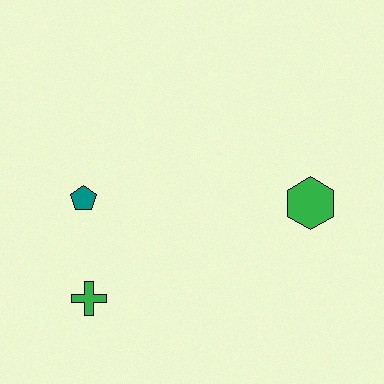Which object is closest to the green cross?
The teal pentagon is closest to the green cross.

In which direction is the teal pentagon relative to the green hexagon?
The teal pentagon is to the left of the green hexagon.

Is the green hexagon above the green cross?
Yes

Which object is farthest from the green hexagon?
The green cross is farthest from the green hexagon.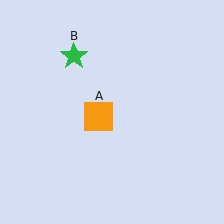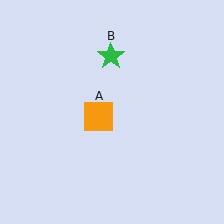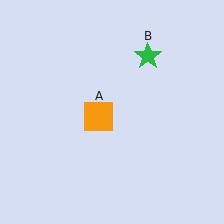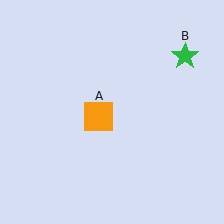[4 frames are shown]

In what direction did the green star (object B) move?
The green star (object B) moved right.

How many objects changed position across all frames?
1 object changed position: green star (object B).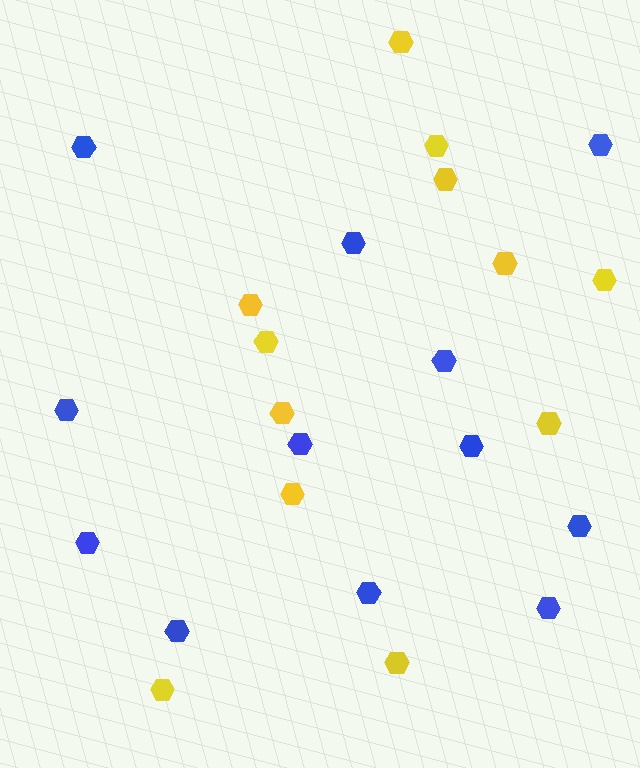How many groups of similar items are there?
There are 2 groups: one group of blue hexagons (12) and one group of yellow hexagons (12).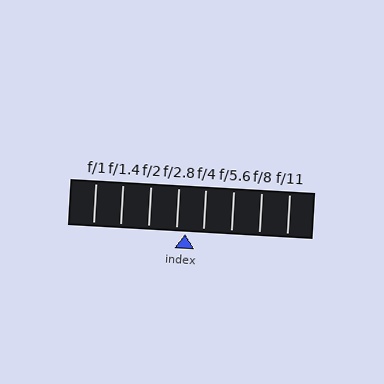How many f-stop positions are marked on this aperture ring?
There are 8 f-stop positions marked.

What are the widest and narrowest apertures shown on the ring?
The widest aperture shown is f/1 and the narrowest is f/11.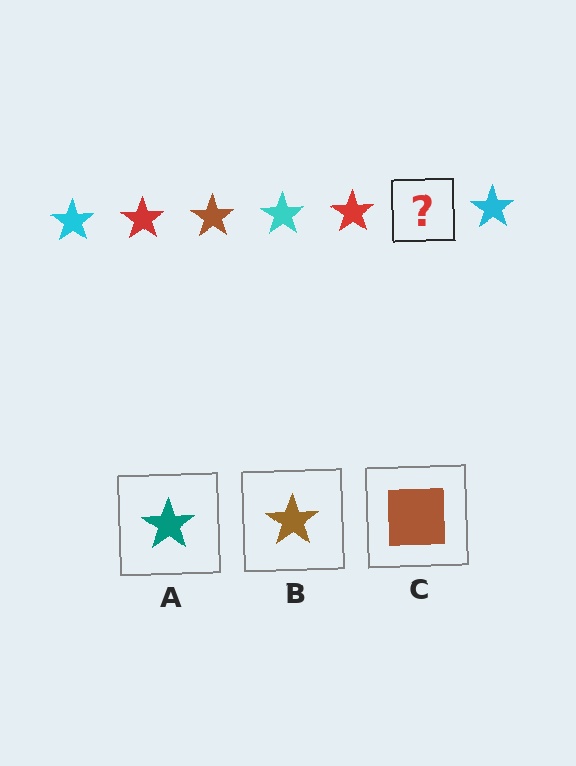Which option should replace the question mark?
Option B.